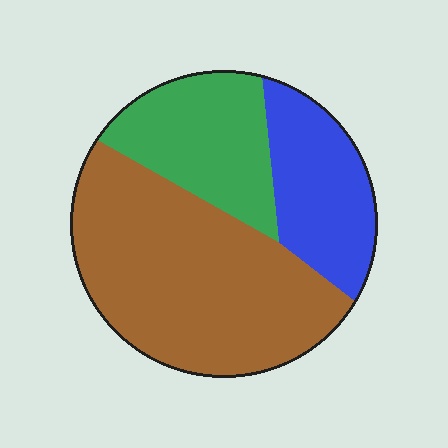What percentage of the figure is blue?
Blue takes up less than a quarter of the figure.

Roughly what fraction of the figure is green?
Green takes up about one quarter (1/4) of the figure.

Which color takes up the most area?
Brown, at roughly 55%.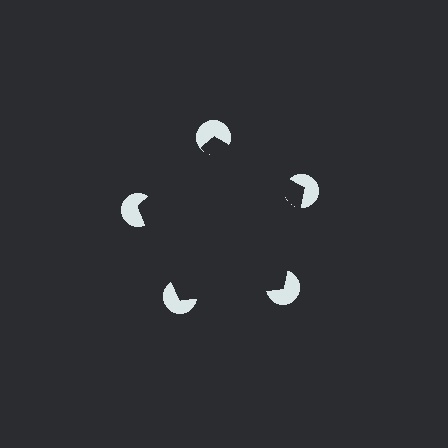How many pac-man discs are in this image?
There are 5 — one at each vertex of the illusory pentagon.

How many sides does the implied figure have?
5 sides.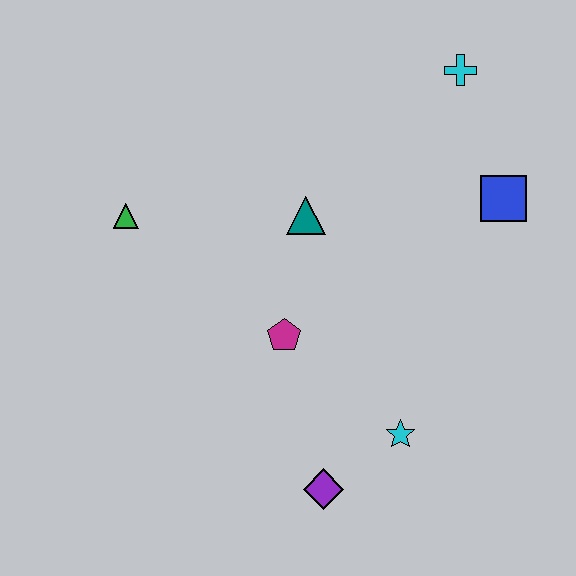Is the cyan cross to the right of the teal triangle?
Yes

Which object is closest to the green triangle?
The teal triangle is closest to the green triangle.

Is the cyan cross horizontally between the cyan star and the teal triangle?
No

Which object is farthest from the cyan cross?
The purple diamond is farthest from the cyan cross.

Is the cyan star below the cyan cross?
Yes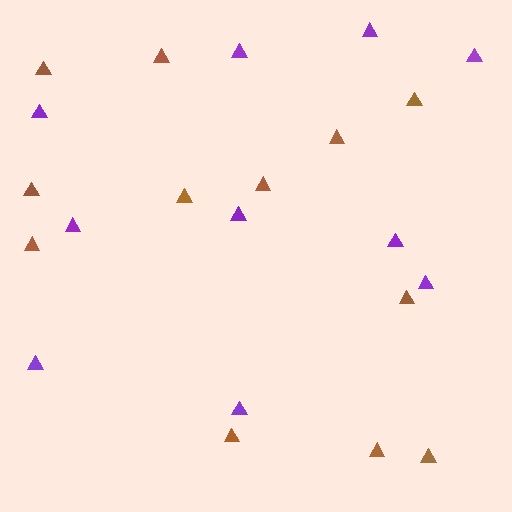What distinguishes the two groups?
There are 2 groups: one group of purple triangles (10) and one group of brown triangles (12).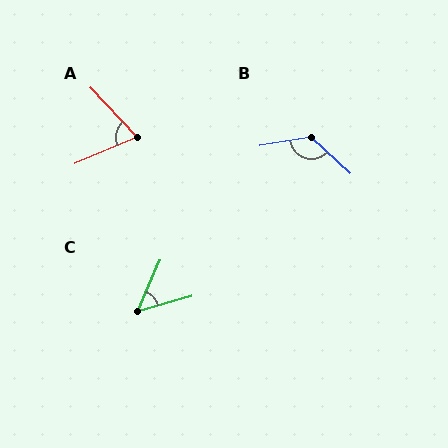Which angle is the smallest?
C, at approximately 51 degrees.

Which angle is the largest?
B, at approximately 128 degrees.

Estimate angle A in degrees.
Approximately 70 degrees.